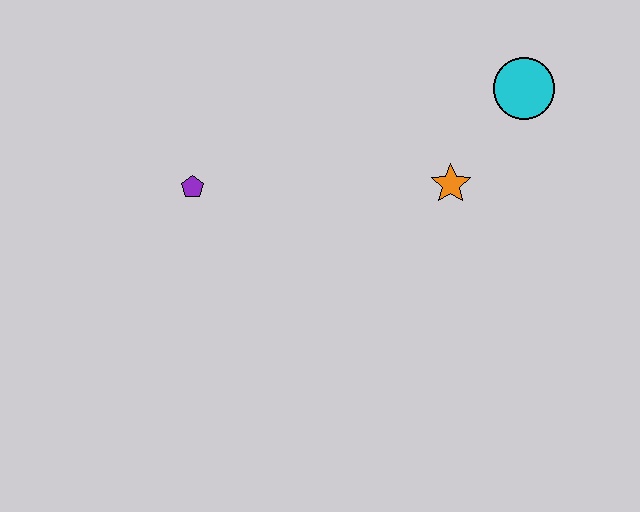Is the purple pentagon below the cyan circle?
Yes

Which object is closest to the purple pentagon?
The orange star is closest to the purple pentagon.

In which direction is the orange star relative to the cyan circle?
The orange star is below the cyan circle.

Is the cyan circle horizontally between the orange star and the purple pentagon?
No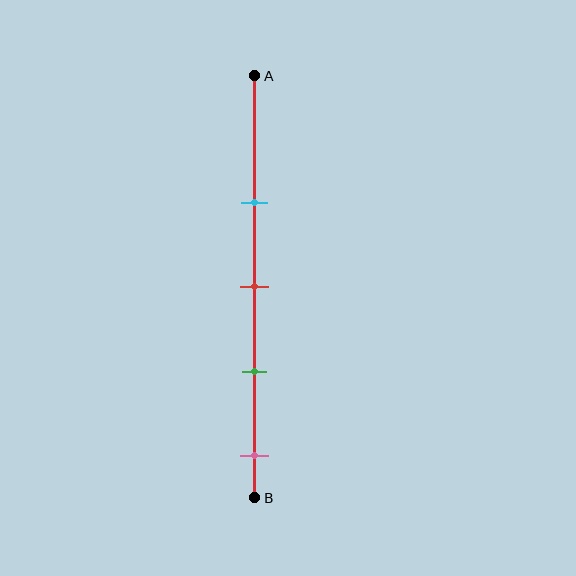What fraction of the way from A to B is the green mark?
The green mark is approximately 70% (0.7) of the way from A to B.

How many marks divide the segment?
There are 4 marks dividing the segment.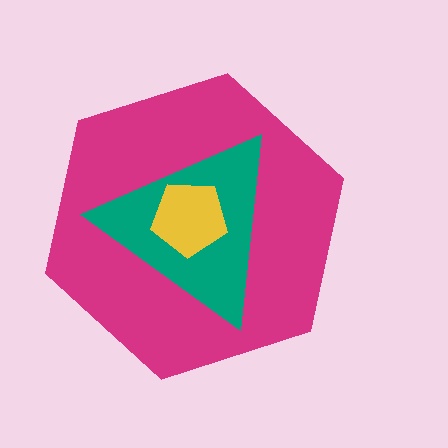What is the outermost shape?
The magenta hexagon.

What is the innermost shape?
The yellow pentagon.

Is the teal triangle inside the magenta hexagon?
Yes.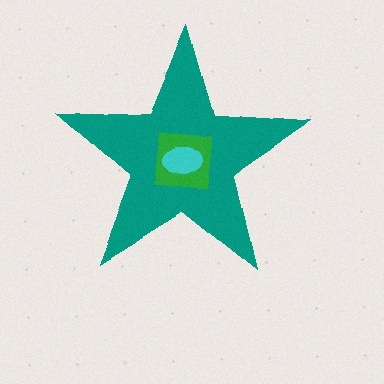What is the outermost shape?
The teal star.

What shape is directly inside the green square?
The cyan ellipse.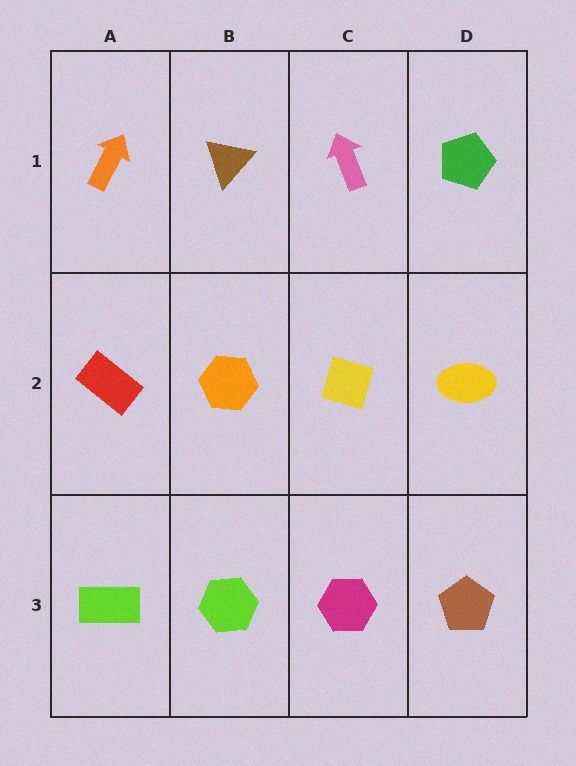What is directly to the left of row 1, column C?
A brown triangle.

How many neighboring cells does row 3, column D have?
2.